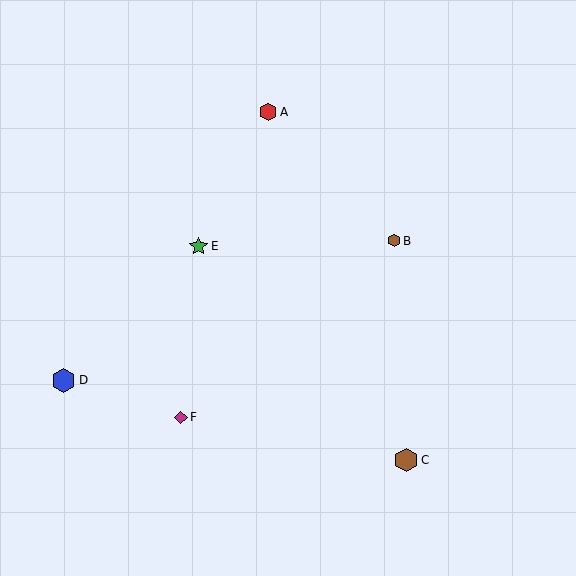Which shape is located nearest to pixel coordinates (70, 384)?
The blue hexagon (labeled D) at (64, 380) is nearest to that location.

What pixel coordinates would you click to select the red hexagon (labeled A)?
Click at (268, 112) to select the red hexagon A.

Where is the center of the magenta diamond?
The center of the magenta diamond is at (181, 417).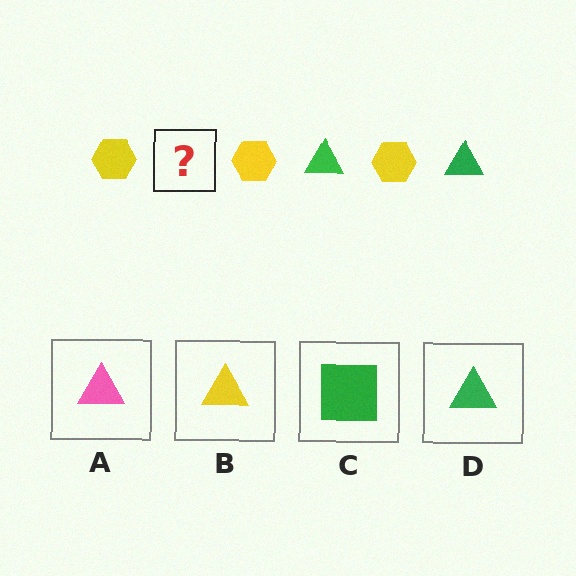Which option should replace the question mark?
Option D.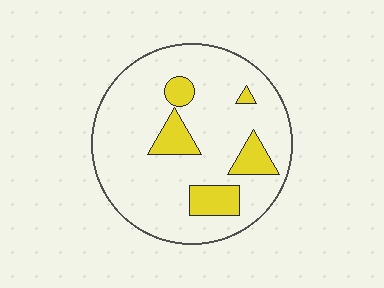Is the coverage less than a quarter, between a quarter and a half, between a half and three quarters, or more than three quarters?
Less than a quarter.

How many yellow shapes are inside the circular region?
5.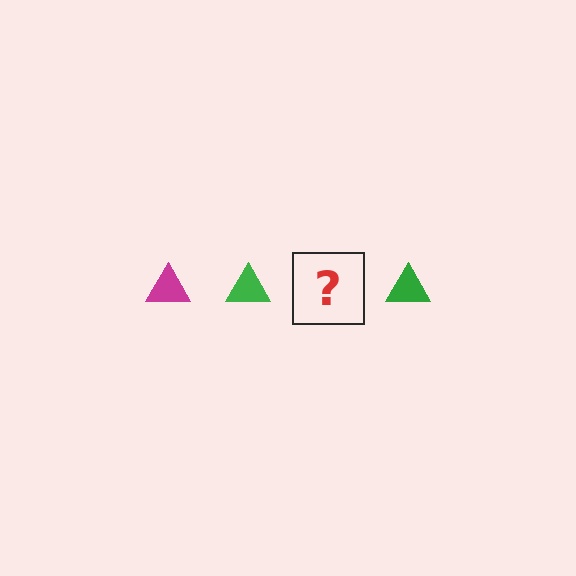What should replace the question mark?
The question mark should be replaced with a magenta triangle.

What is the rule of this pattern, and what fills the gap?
The rule is that the pattern cycles through magenta, green triangles. The gap should be filled with a magenta triangle.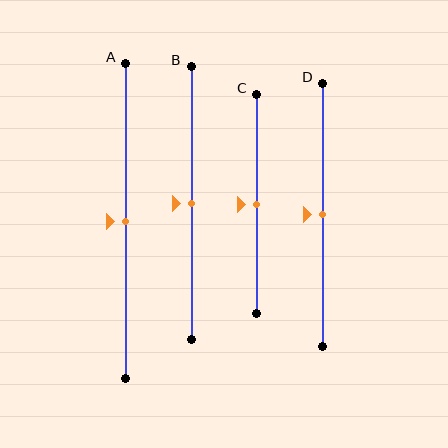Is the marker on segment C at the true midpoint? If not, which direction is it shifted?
Yes, the marker on segment C is at the true midpoint.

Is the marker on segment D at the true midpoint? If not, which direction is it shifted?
Yes, the marker on segment D is at the true midpoint.